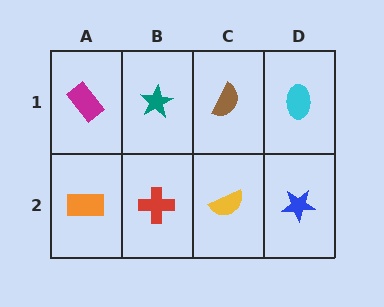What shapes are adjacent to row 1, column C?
A yellow semicircle (row 2, column C), a teal star (row 1, column B), a cyan ellipse (row 1, column D).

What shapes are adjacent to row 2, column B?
A teal star (row 1, column B), an orange rectangle (row 2, column A), a yellow semicircle (row 2, column C).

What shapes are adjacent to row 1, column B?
A red cross (row 2, column B), a magenta rectangle (row 1, column A), a brown semicircle (row 1, column C).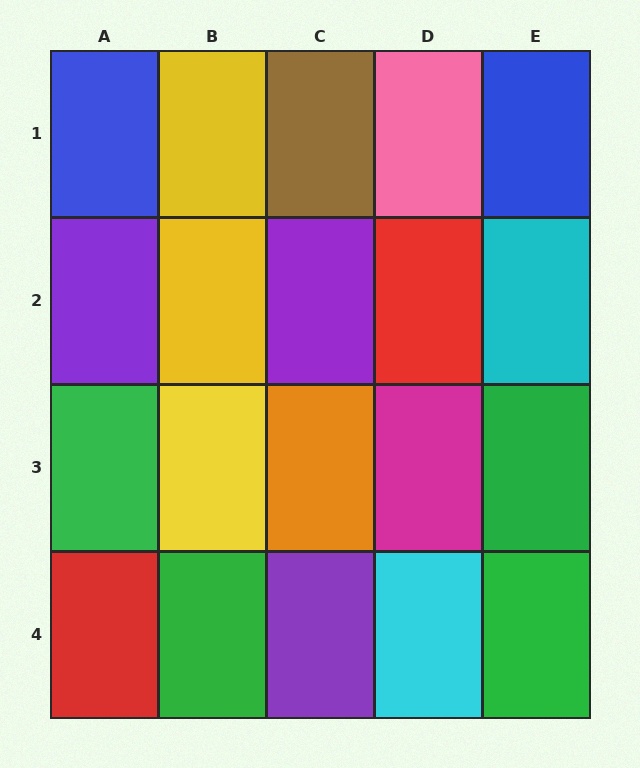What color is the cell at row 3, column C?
Orange.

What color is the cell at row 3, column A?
Green.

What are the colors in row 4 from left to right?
Red, green, purple, cyan, green.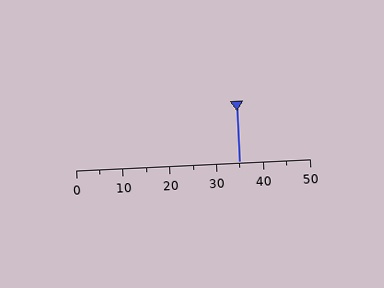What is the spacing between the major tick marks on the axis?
The major ticks are spaced 10 apart.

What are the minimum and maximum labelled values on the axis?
The axis runs from 0 to 50.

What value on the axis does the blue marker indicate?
The marker indicates approximately 35.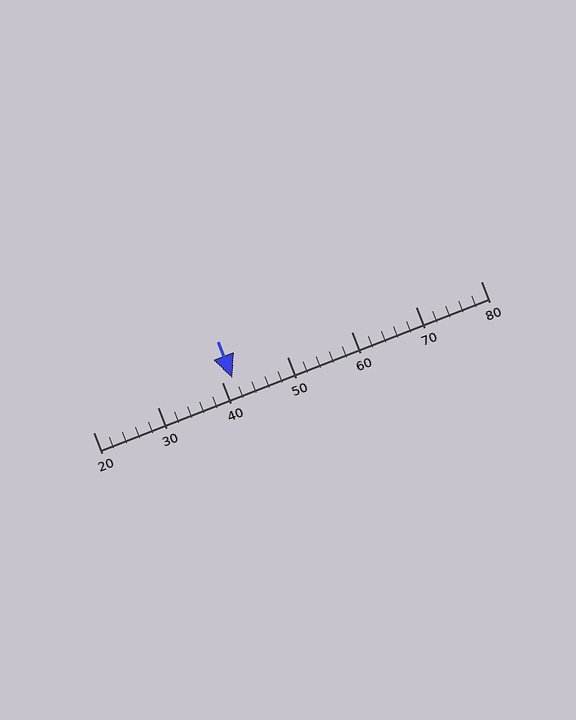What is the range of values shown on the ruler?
The ruler shows values from 20 to 80.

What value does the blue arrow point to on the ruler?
The blue arrow points to approximately 42.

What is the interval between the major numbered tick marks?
The major tick marks are spaced 10 units apart.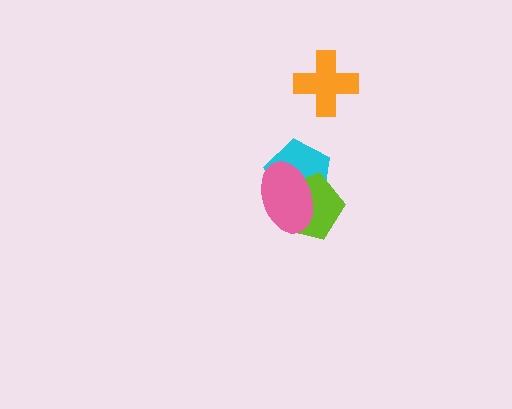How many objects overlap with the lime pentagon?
2 objects overlap with the lime pentagon.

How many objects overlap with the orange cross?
0 objects overlap with the orange cross.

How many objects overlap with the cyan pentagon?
2 objects overlap with the cyan pentagon.